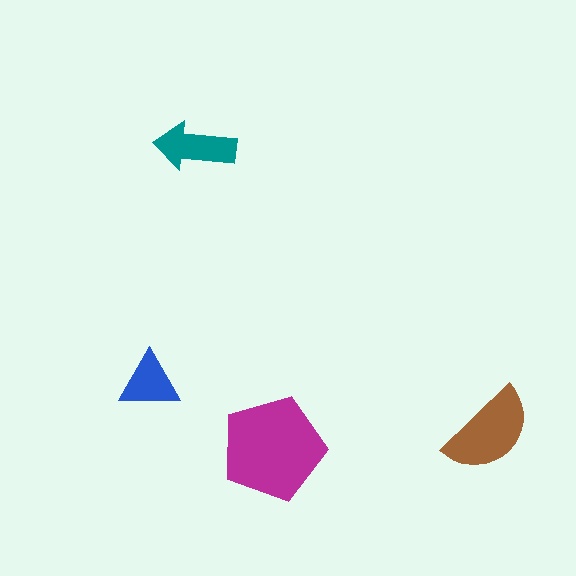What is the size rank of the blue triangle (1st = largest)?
4th.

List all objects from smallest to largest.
The blue triangle, the teal arrow, the brown semicircle, the magenta pentagon.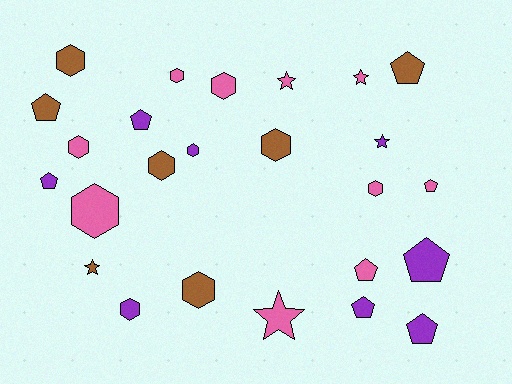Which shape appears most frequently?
Hexagon, with 11 objects.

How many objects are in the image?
There are 25 objects.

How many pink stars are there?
There are 3 pink stars.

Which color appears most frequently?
Pink, with 10 objects.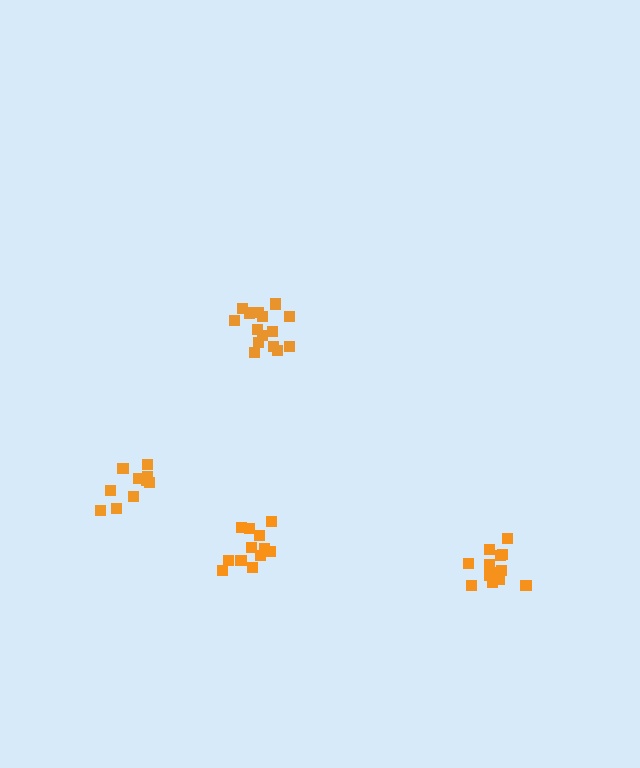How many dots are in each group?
Group 1: 15 dots, Group 2: 14 dots, Group 3: 13 dots, Group 4: 10 dots (52 total).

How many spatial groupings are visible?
There are 4 spatial groupings.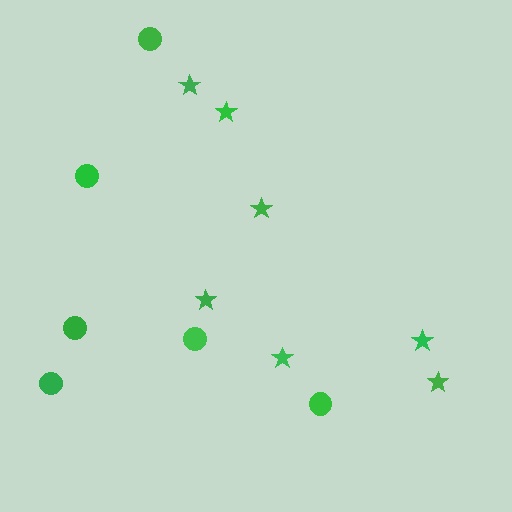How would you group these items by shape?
There are 2 groups: one group of stars (7) and one group of circles (6).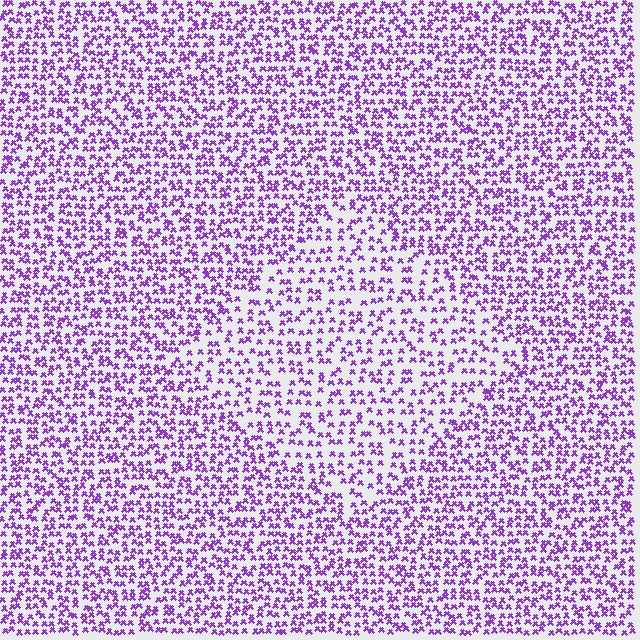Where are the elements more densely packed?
The elements are more densely packed outside the diamond boundary.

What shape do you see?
I see a diamond.